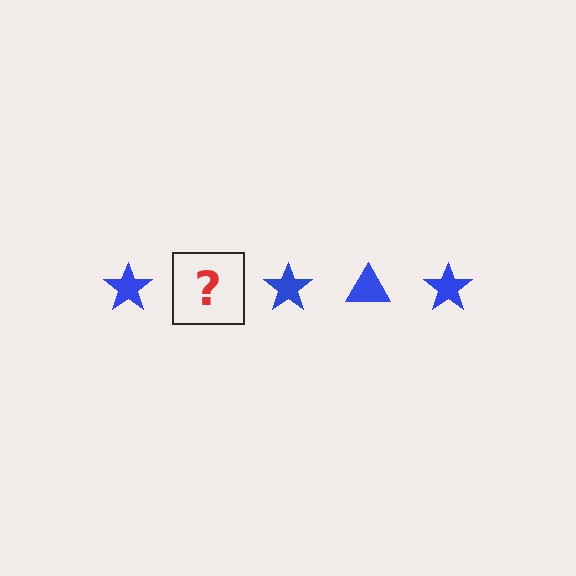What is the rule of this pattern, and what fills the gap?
The rule is that the pattern cycles through star, triangle shapes in blue. The gap should be filled with a blue triangle.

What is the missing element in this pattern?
The missing element is a blue triangle.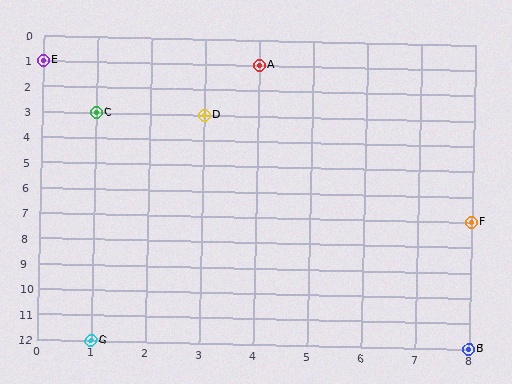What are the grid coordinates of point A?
Point A is at grid coordinates (4, 1).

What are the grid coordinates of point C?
Point C is at grid coordinates (1, 3).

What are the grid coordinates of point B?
Point B is at grid coordinates (8, 12).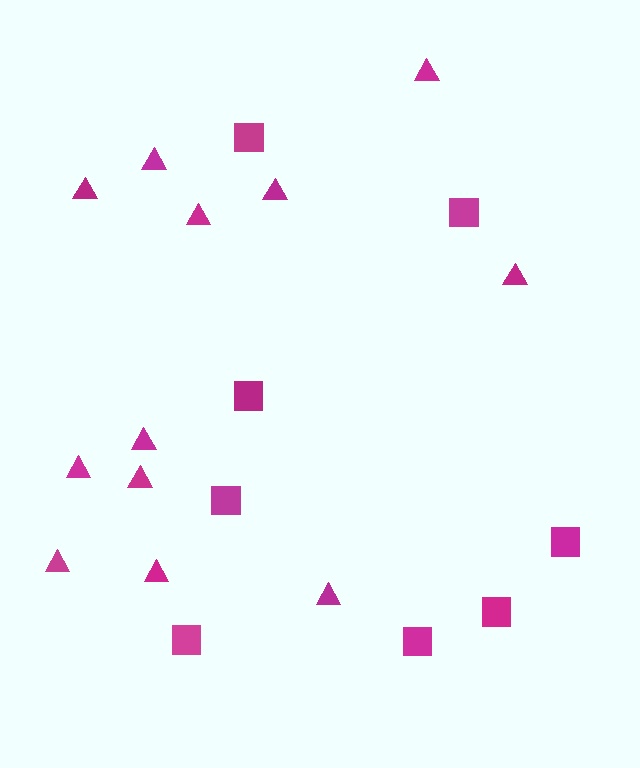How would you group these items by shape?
There are 2 groups: one group of triangles (12) and one group of squares (8).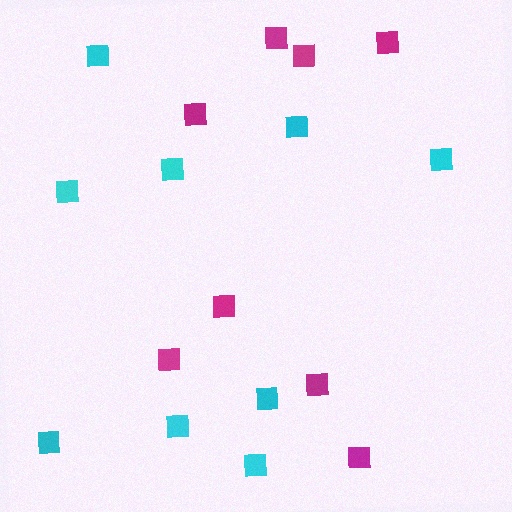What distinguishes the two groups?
There are 2 groups: one group of cyan squares (9) and one group of magenta squares (8).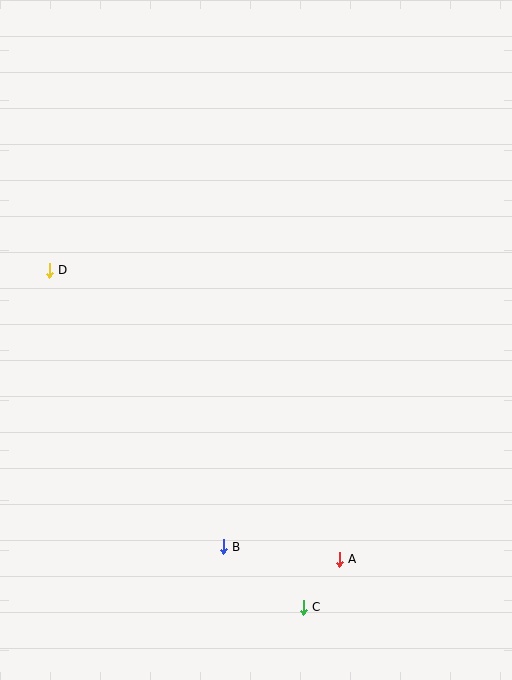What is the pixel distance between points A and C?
The distance between A and C is 60 pixels.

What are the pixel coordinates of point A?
Point A is at (339, 559).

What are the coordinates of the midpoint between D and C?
The midpoint between D and C is at (176, 439).